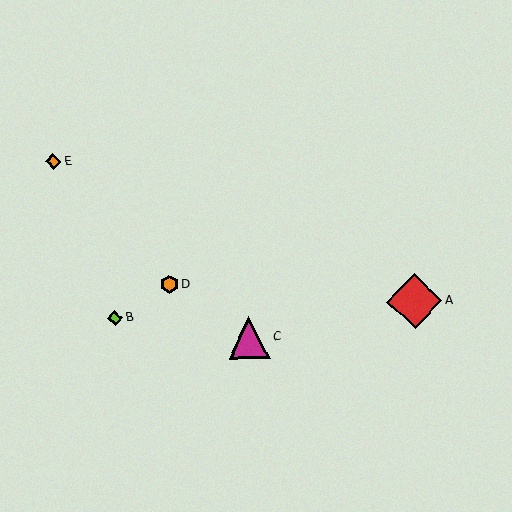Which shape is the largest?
The red diamond (labeled A) is the largest.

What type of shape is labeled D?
Shape D is an orange hexagon.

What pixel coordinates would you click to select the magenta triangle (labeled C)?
Click at (249, 338) to select the magenta triangle C.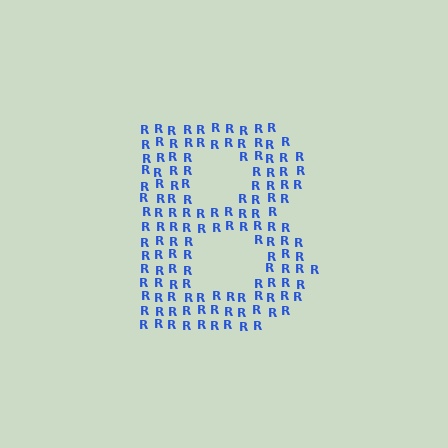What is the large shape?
The large shape is the letter B.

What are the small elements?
The small elements are letter R's.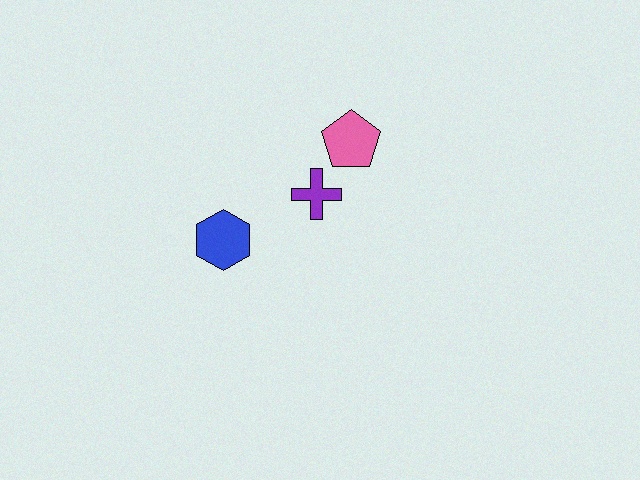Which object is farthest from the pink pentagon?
The blue hexagon is farthest from the pink pentagon.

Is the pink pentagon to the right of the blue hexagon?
Yes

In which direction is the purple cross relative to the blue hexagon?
The purple cross is to the right of the blue hexagon.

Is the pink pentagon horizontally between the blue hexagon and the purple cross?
No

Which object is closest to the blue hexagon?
The purple cross is closest to the blue hexagon.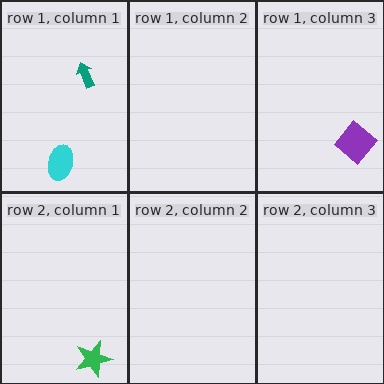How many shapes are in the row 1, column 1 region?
2.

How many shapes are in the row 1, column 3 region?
1.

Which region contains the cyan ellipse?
The row 1, column 1 region.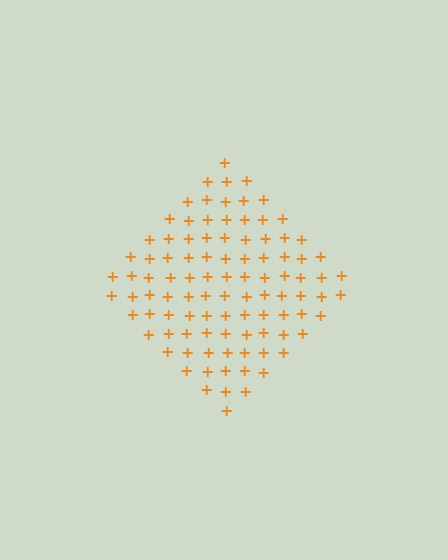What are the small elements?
The small elements are plus signs.